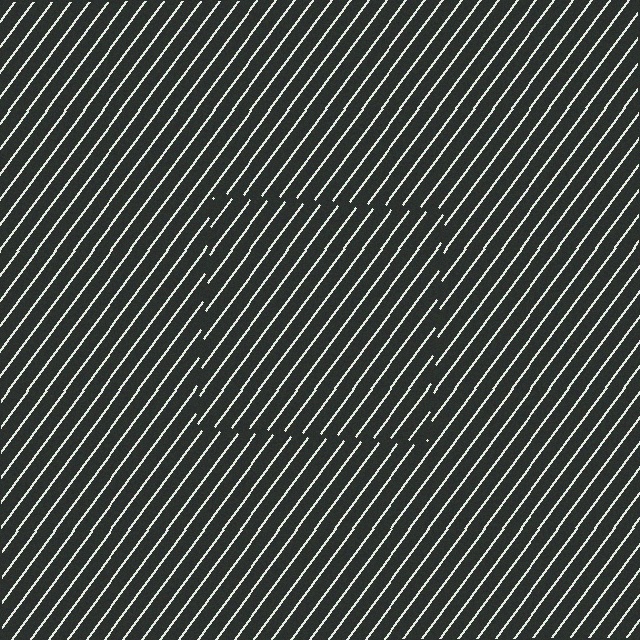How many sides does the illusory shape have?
4 sides — the line-ends trace a square.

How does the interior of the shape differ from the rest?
The interior of the shape contains the same grating, shifted by half a period — the contour is defined by the phase discontinuity where line-ends from the inner and outer gratings abut.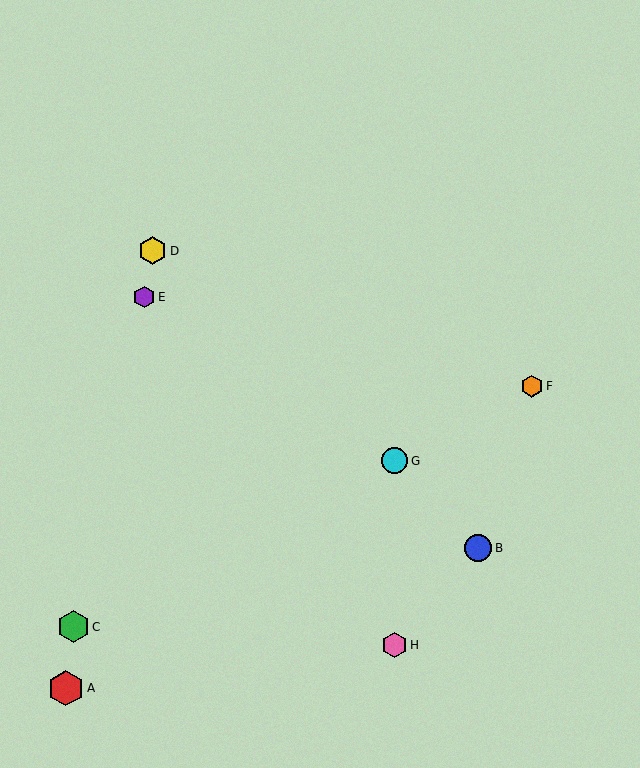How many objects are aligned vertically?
2 objects (G, H) are aligned vertically.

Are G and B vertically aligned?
No, G is at x≈395 and B is at x≈478.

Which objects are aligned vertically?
Objects G, H are aligned vertically.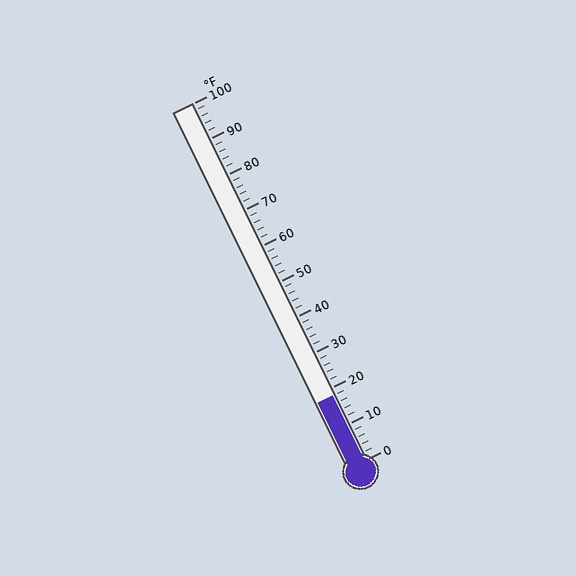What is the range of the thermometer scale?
The thermometer scale ranges from 0°F to 100°F.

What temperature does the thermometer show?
The thermometer shows approximately 18°F.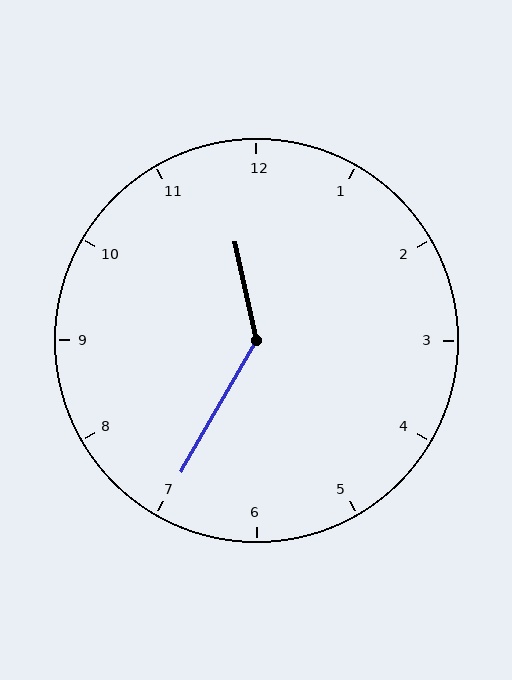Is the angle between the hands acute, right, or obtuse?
It is obtuse.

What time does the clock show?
11:35.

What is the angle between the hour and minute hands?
Approximately 138 degrees.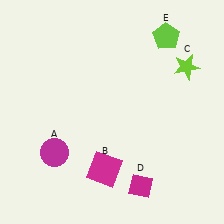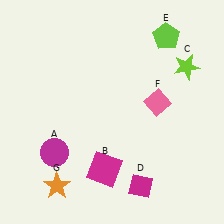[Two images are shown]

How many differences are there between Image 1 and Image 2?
There are 2 differences between the two images.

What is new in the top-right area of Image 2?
A pink diamond (F) was added in the top-right area of Image 2.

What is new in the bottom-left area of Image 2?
An orange star (G) was added in the bottom-left area of Image 2.